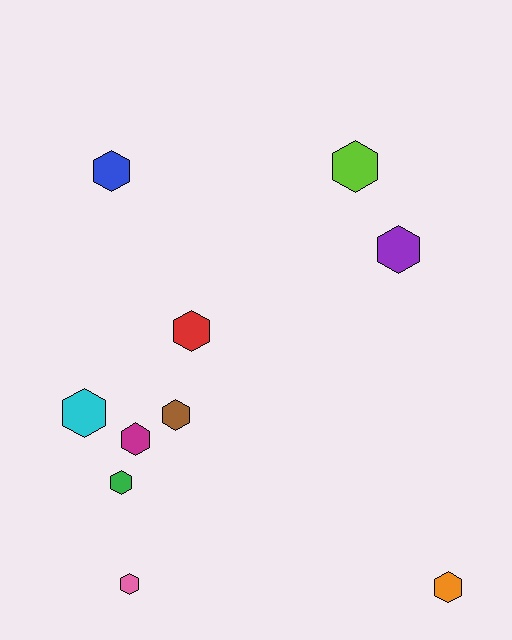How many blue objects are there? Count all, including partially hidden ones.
There is 1 blue object.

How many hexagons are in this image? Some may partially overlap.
There are 10 hexagons.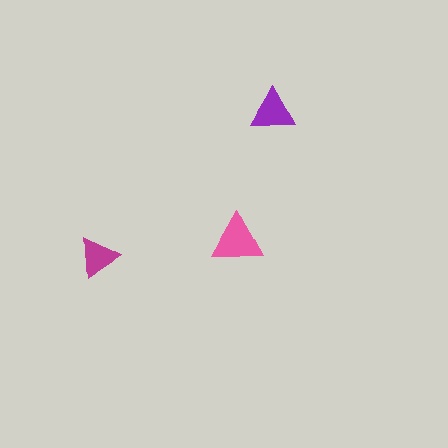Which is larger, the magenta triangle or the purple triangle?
The purple one.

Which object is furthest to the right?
The purple triangle is rightmost.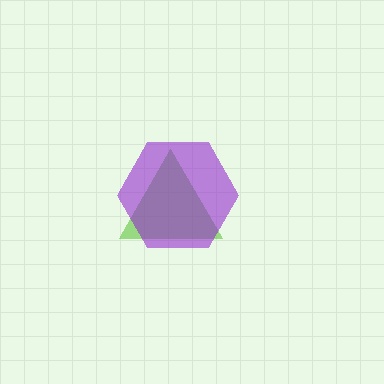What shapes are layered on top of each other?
The layered shapes are: a lime triangle, a purple hexagon.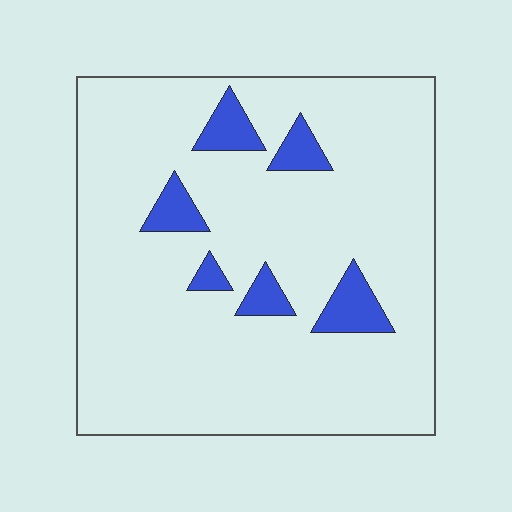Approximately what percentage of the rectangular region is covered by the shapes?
Approximately 10%.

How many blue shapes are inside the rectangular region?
6.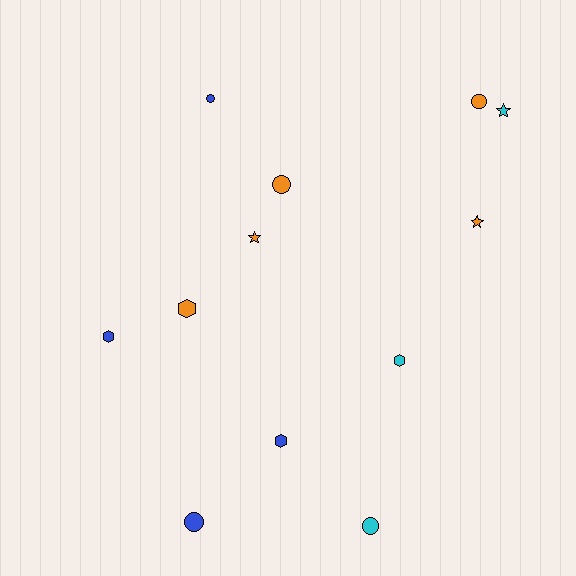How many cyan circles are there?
There is 1 cyan circle.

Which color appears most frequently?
Orange, with 5 objects.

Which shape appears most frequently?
Circle, with 5 objects.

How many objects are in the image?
There are 12 objects.